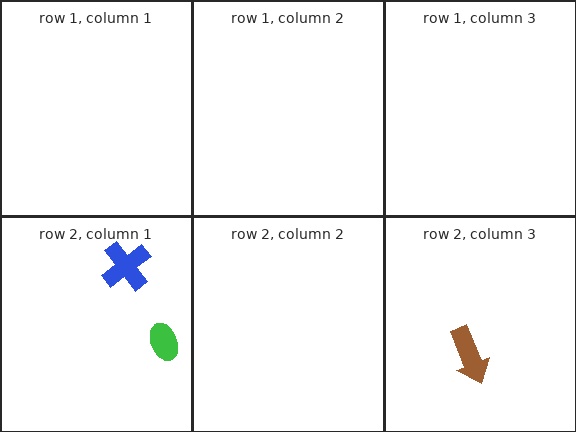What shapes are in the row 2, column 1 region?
The green ellipse, the blue cross.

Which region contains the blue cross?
The row 2, column 1 region.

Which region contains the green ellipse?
The row 2, column 1 region.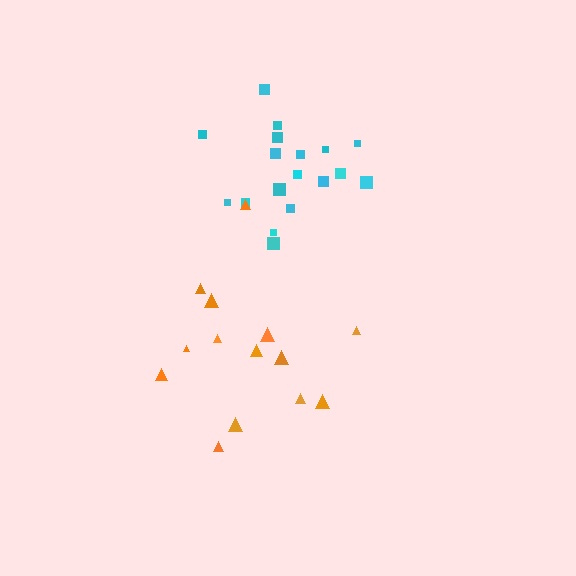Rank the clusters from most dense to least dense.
cyan, orange.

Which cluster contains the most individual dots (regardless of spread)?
Cyan (19).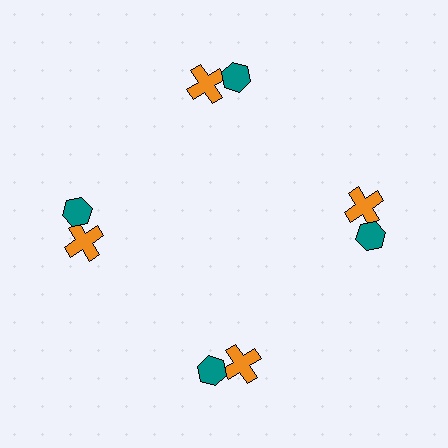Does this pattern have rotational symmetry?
Yes, this pattern has 4-fold rotational symmetry. It looks the same after rotating 90 degrees around the center.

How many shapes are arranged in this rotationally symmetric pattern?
There are 8 shapes, arranged in 4 groups of 2.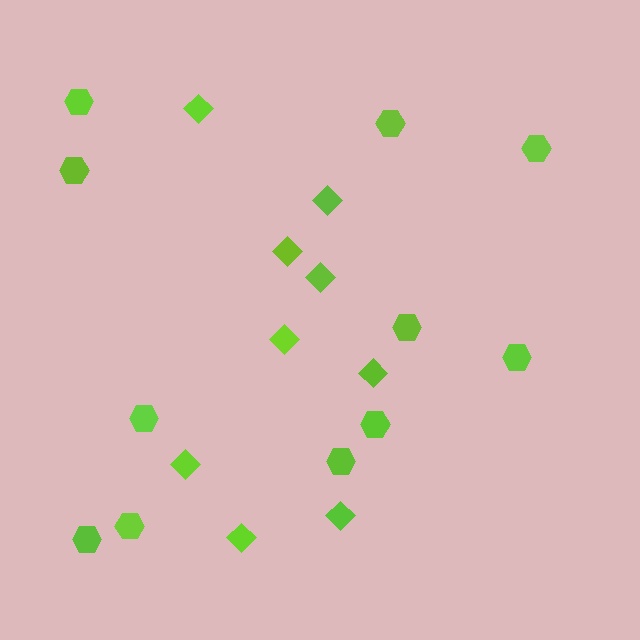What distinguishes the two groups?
There are 2 groups: one group of diamonds (9) and one group of hexagons (11).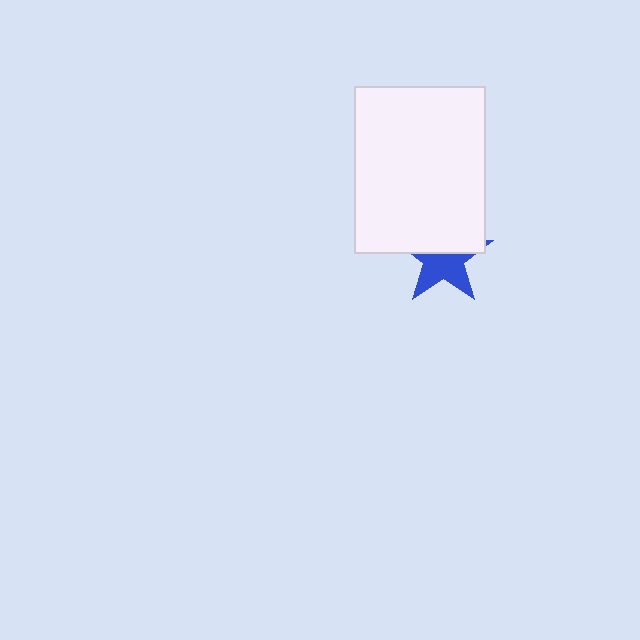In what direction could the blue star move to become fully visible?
The blue star could move down. That would shift it out from behind the white rectangle entirely.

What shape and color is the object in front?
The object in front is a white rectangle.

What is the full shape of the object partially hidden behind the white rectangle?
The partially hidden object is a blue star.